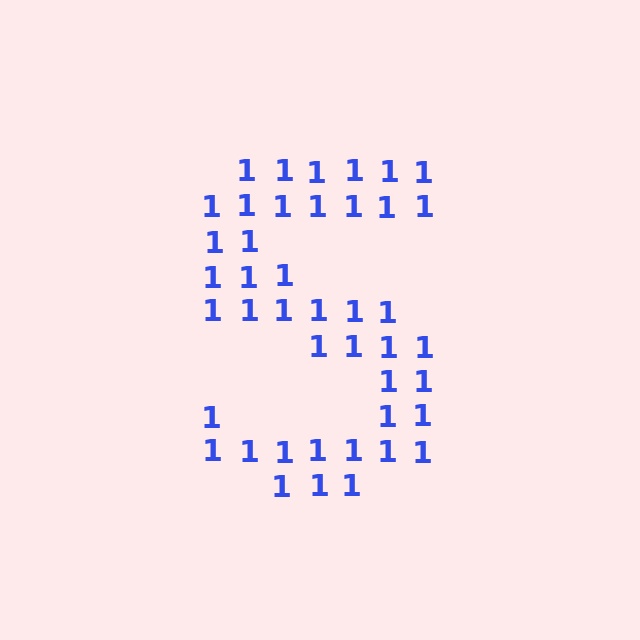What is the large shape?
The large shape is the letter S.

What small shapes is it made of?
It is made of small digit 1's.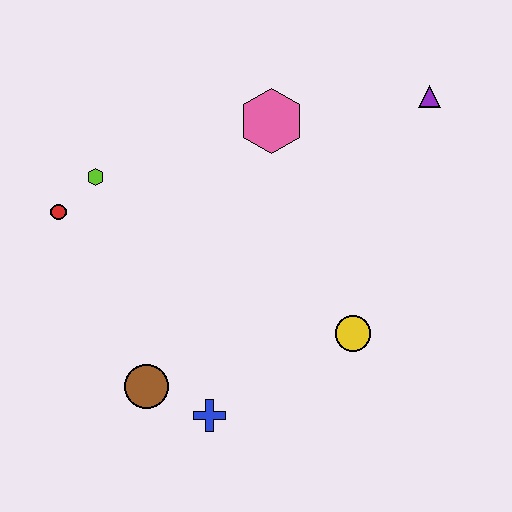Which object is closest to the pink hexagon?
The purple triangle is closest to the pink hexagon.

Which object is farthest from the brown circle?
The purple triangle is farthest from the brown circle.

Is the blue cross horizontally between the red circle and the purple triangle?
Yes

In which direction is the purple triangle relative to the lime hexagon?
The purple triangle is to the right of the lime hexagon.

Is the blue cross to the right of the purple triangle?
No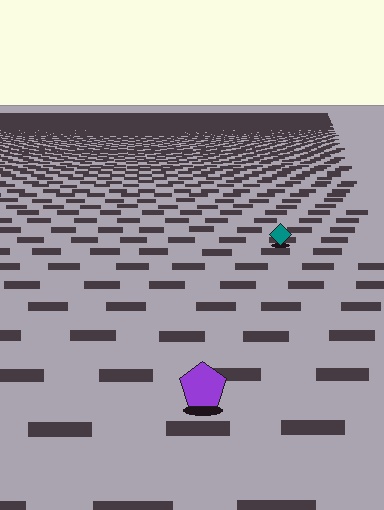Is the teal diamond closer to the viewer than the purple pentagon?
No. The purple pentagon is closer — you can tell from the texture gradient: the ground texture is coarser near it.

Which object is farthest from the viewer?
The teal diamond is farthest from the viewer. It appears smaller and the ground texture around it is denser.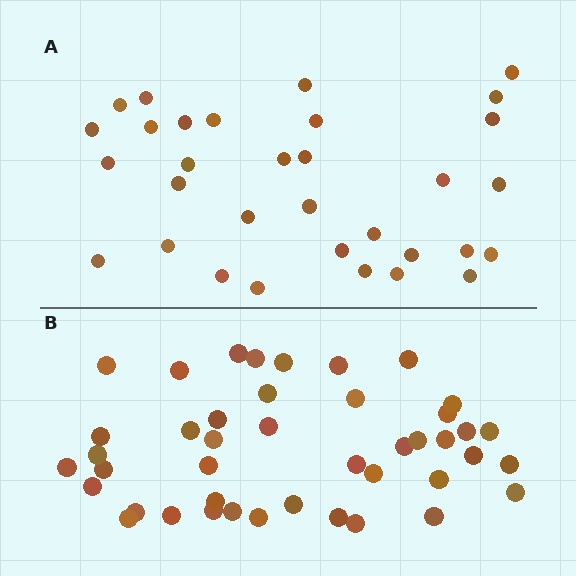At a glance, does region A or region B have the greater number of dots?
Region B (the bottom region) has more dots.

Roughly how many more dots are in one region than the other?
Region B has roughly 12 or so more dots than region A.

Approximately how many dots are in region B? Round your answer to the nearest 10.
About 40 dots. (The exact count is 43, which rounds to 40.)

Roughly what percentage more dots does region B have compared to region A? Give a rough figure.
About 35% more.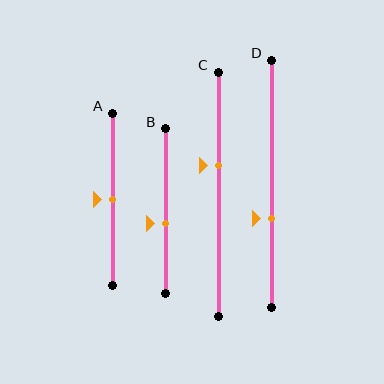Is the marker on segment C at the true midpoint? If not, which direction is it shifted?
No, the marker on segment C is shifted upward by about 12% of the segment length.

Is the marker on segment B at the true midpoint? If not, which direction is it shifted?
No, the marker on segment B is shifted downward by about 7% of the segment length.